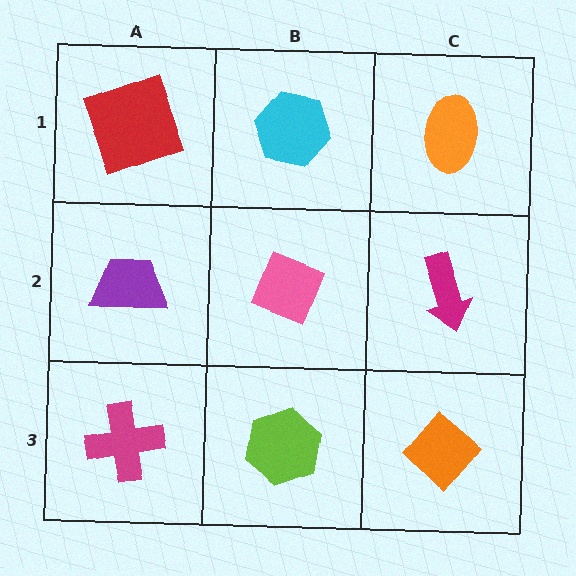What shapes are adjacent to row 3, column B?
A pink diamond (row 2, column B), a magenta cross (row 3, column A), an orange diamond (row 3, column C).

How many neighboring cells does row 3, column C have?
2.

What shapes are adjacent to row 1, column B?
A pink diamond (row 2, column B), a red square (row 1, column A), an orange ellipse (row 1, column C).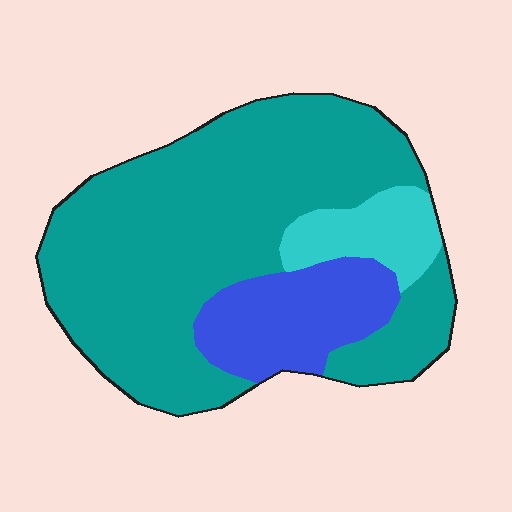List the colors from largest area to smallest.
From largest to smallest: teal, blue, cyan.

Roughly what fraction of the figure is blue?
Blue takes up about one sixth (1/6) of the figure.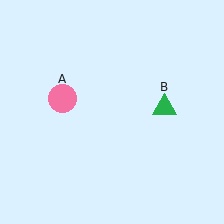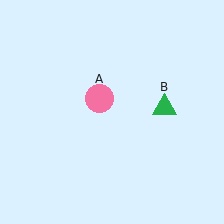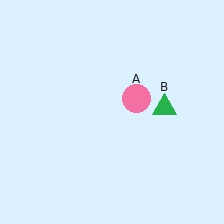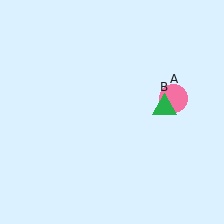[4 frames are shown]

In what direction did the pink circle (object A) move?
The pink circle (object A) moved right.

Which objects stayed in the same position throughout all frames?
Green triangle (object B) remained stationary.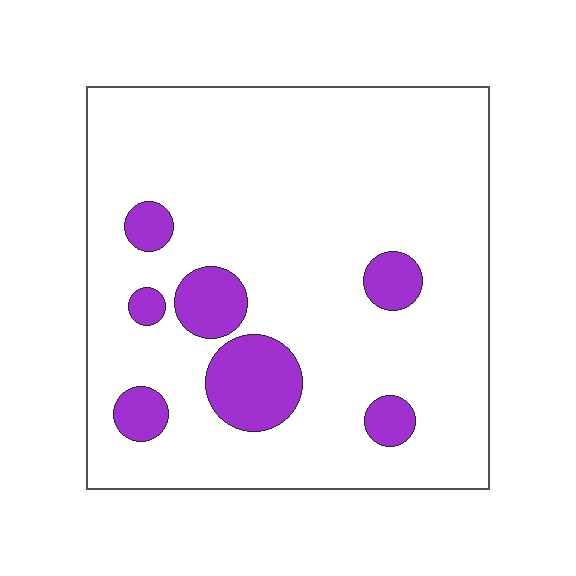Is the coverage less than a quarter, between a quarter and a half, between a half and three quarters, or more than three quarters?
Less than a quarter.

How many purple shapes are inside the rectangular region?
7.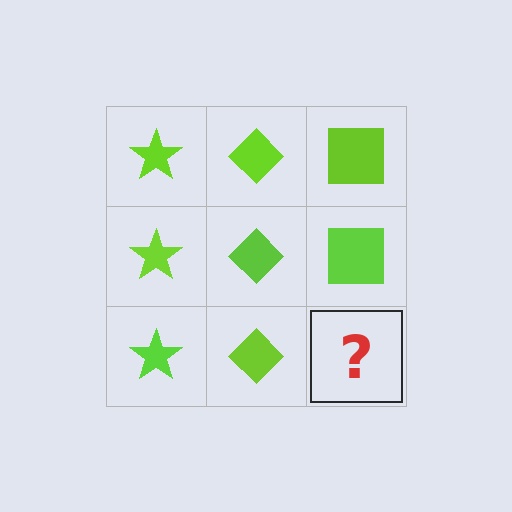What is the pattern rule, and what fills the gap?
The rule is that each column has a consistent shape. The gap should be filled with a lime square.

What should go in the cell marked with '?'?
The missing cell should contain a lime square.